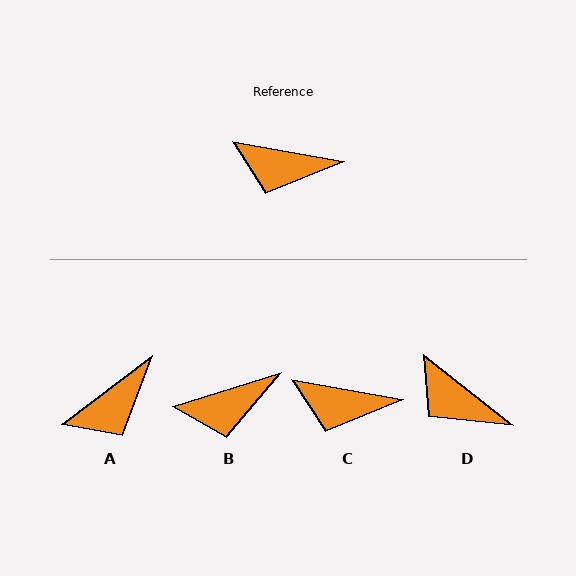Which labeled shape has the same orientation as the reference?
C.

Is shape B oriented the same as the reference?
No, it is off by about 28 degrees.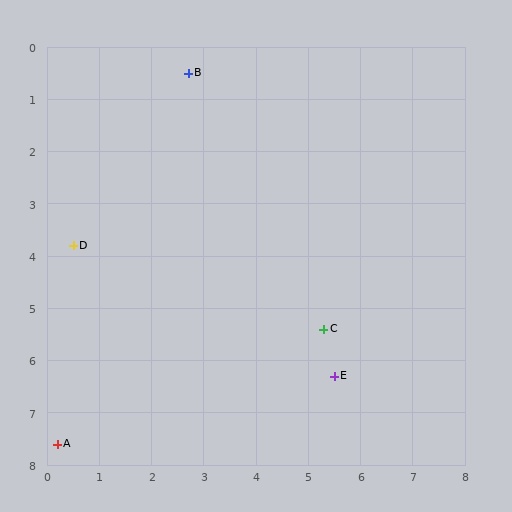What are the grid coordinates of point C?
Point C is at approximately (5.3, 5.4).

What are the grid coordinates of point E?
Point E is at approximately (5.5, 6.3).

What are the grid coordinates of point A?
Point A is at approximately (0.2, 7.6).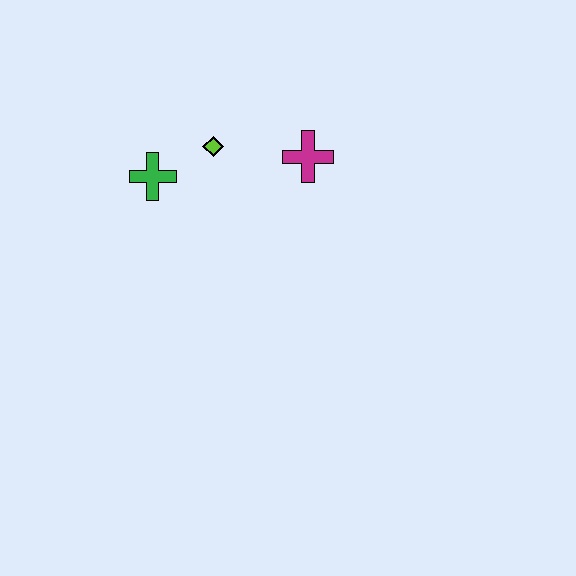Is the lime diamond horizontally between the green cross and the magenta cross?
Yes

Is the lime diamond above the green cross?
Yes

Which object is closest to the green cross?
The lime diamond is closest to the green cross.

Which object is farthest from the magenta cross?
The green cross is farthest from the magenta cross.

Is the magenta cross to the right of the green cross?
Yes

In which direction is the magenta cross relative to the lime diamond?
The magenta cross is to the right of the lime diamond.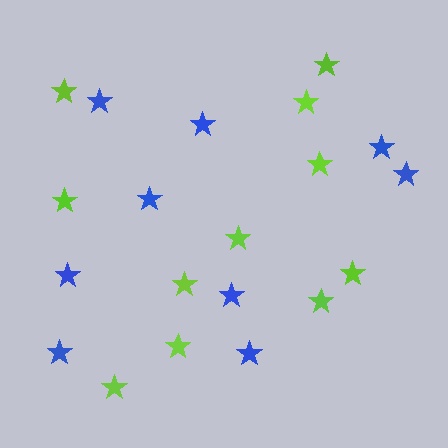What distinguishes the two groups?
There are 2 groups: one group of lime stars (11) and one group of blue stars (9).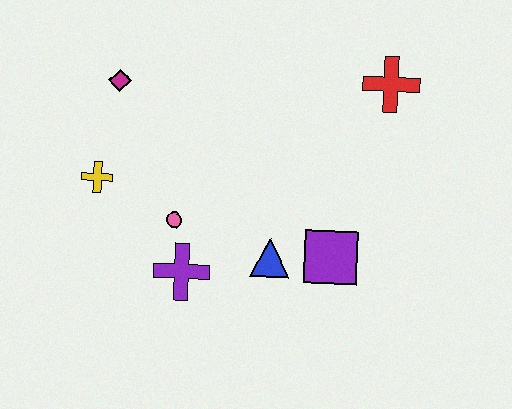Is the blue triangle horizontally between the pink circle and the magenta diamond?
No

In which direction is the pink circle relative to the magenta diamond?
The pink circle is below the magenta diamond.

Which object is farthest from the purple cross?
The red cross is farthest from the purple cross.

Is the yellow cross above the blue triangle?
Yes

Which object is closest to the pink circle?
The purple cross is closest to the pink circle.